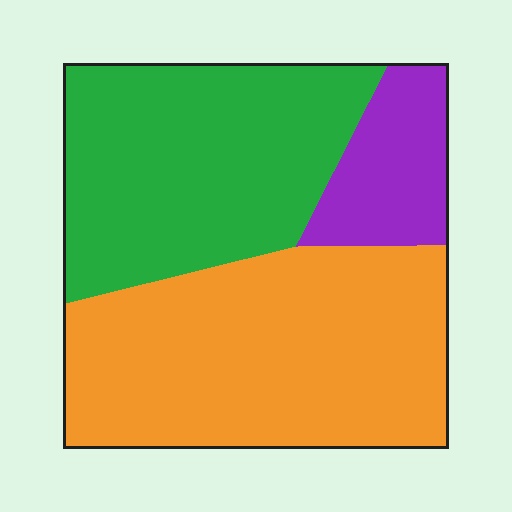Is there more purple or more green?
Green.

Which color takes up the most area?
Orange, at roughly 50%.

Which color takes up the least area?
Purple, at roughly 15%.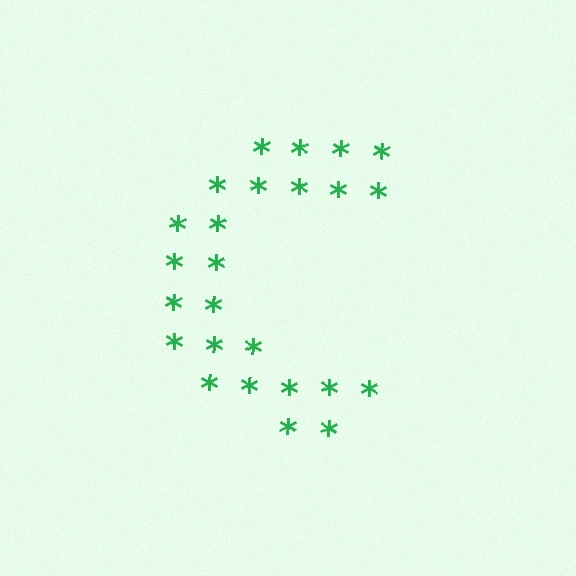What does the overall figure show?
The overall figure shows the letter C.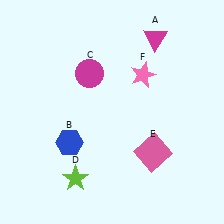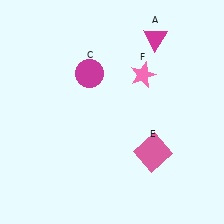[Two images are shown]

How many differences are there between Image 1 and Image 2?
There are 2 differences between the two images.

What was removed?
The lime star (D), the blue hexagon (B) were removed in Image 2.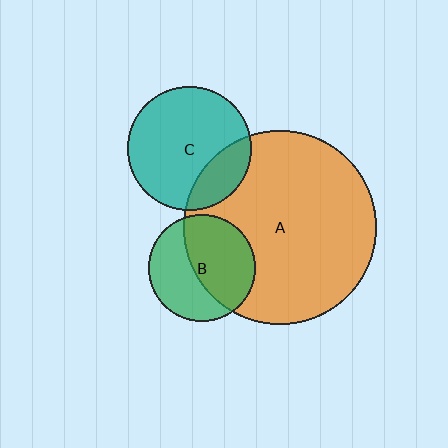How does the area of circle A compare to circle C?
Approximately 2.5 times.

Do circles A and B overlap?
Yes.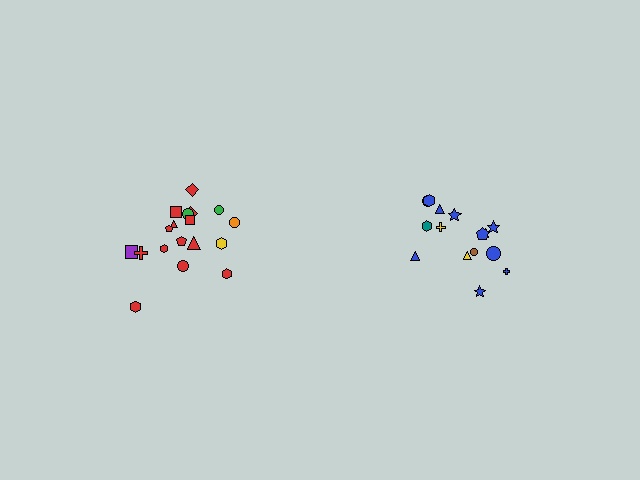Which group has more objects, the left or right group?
The left group.